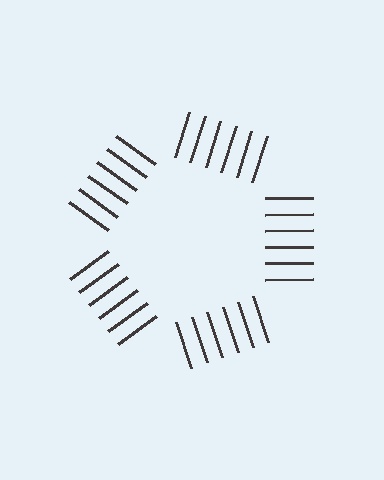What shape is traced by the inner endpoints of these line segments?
An illusory pentagon — the line segments terminate on its edges but no continuous stroke is drawn.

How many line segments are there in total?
30 — 6 along each of the 5 edges.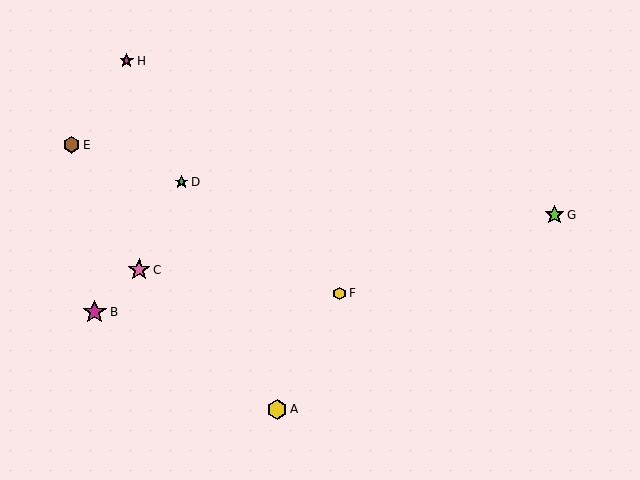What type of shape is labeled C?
Shape C is a pink star.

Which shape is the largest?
The magenta star (labeled B) is the largest.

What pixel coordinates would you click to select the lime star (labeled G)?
Click at (555, 215) to select the lime star G.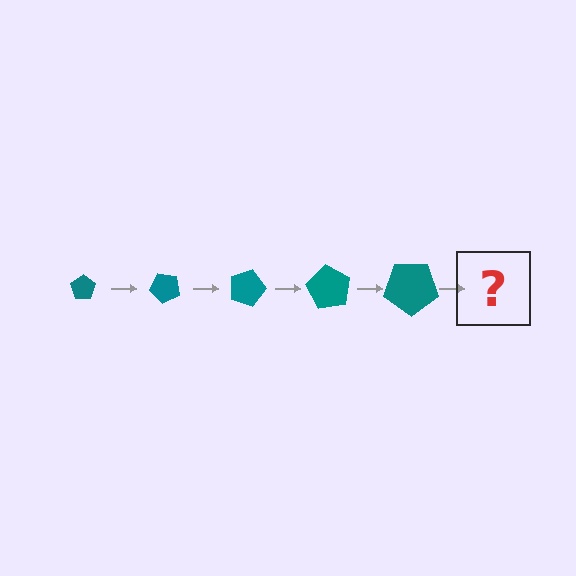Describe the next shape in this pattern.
It should be a pentagon, larger than the previous one and rotated 225 degrees from the start.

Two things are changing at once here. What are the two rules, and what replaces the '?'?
The two rules are that the pentagon grows larger each step and it rotates 45 degrees each step. The '?' should be a pentagon, larger than the previous one and rotated 225 degrees from the start.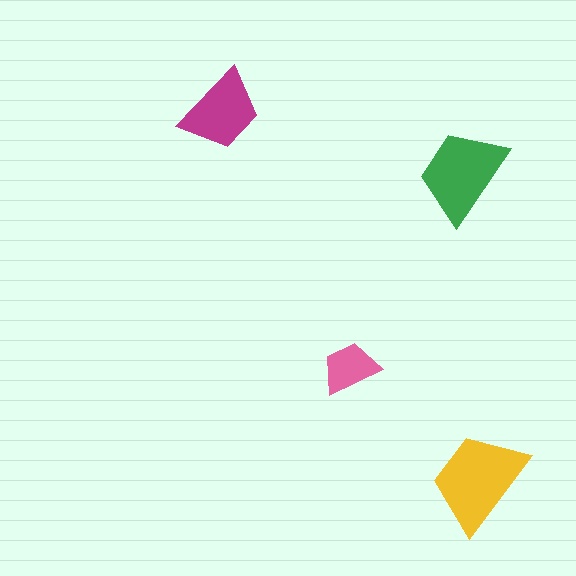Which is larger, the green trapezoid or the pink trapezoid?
The green one.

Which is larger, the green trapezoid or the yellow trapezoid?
The yellow one.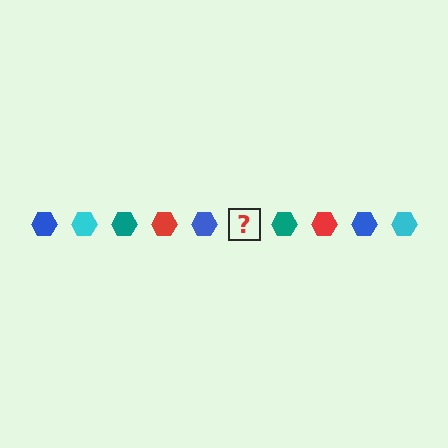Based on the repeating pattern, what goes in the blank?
The blank should be a cyan hexagon.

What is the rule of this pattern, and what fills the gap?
The rule is that the pattern cycles through blue, cyan, teal, red hexagons. The gap should be filled with a cyan hexagon.